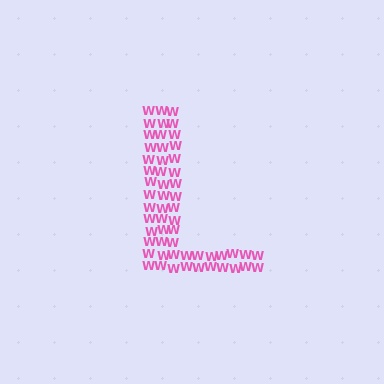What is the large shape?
The large shape is the letter L.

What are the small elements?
The small elements are letter W's.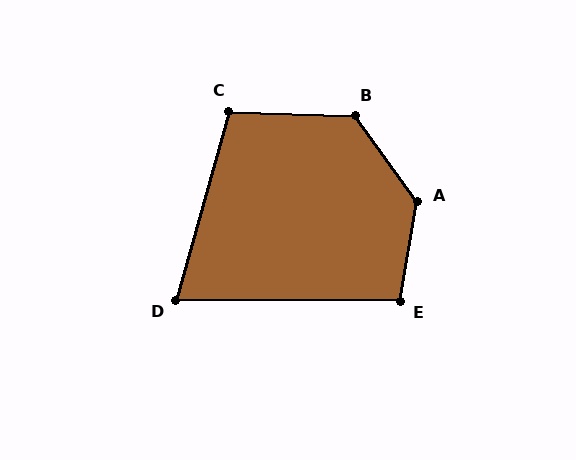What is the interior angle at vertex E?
Approximately 100 degrees (obtuse).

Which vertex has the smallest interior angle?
D, at approximately 74 degrees.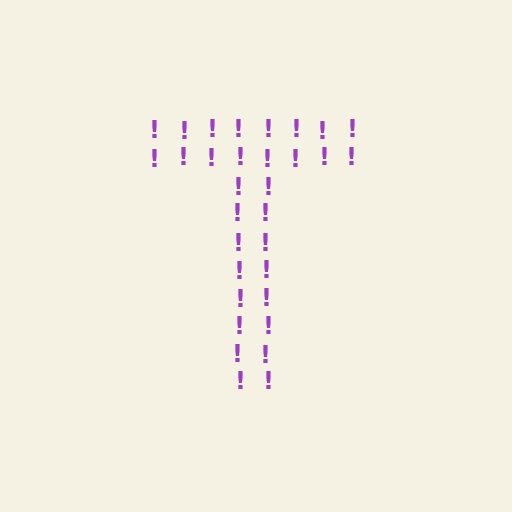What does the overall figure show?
The overall figure shows the letter T.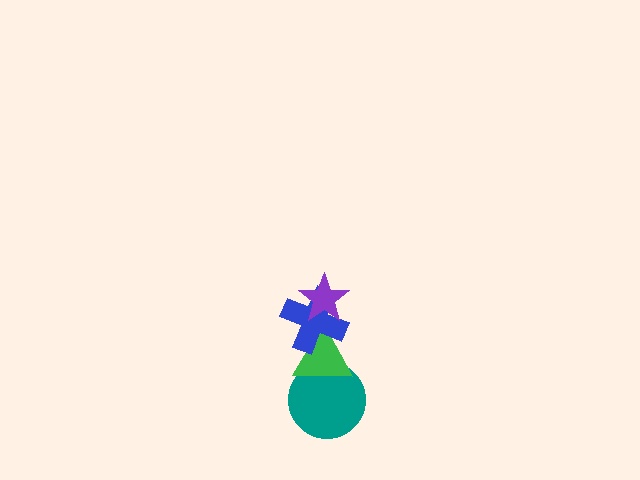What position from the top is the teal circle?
The teal circle is 4th from the top.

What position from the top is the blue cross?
The blue cross is 2nd from the top.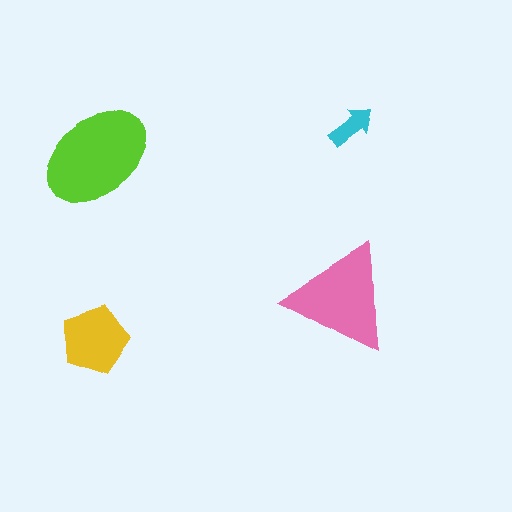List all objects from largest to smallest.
The lime ellipse, the pink triangle, the yellow pentagon, the cyan arrow.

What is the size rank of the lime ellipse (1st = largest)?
1st.